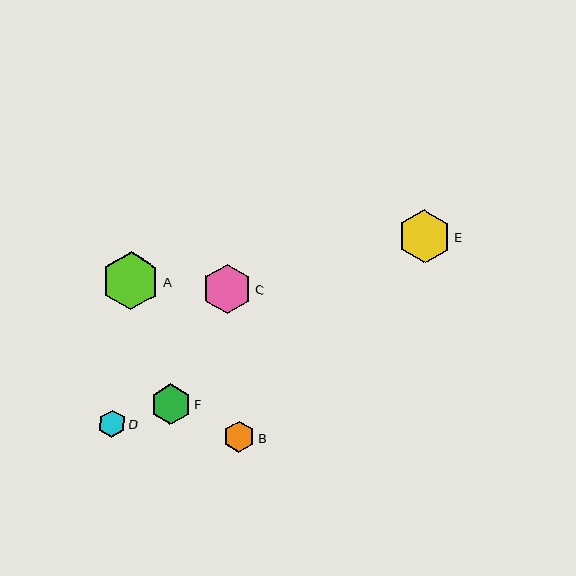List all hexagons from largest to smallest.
From largest to smallest: A, E, C, F, B, D.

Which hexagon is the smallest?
Hexagon D is the smallest with a size of approximately 27 pixels.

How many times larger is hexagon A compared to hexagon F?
Hexagon A is approximately 1.4 times the size of hexagon F.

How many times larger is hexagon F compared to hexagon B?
Hexagon F is approximately 1.3 times the size of hexagon B.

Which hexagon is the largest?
Hexagon A is the largest with a size of approximately 58 pixels.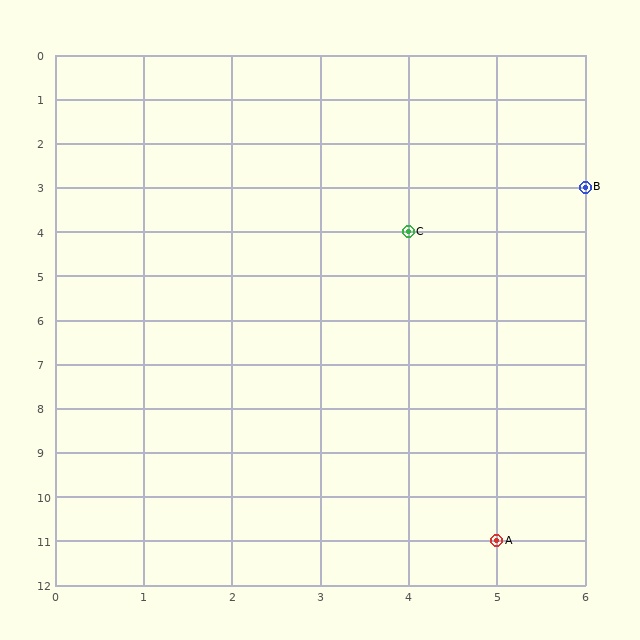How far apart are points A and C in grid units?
Points A and C are 1 column and 7 rows apart (about 7.1 grid units diagonally).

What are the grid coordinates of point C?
Point C is at grid coordinates (4, 4).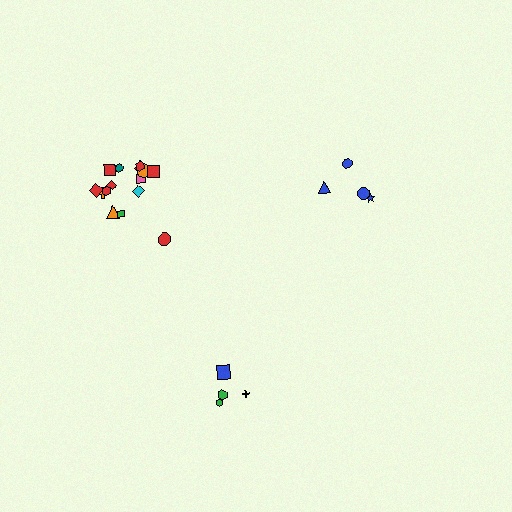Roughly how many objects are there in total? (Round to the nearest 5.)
Roughly 25 objects in total.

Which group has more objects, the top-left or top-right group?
The top-left group.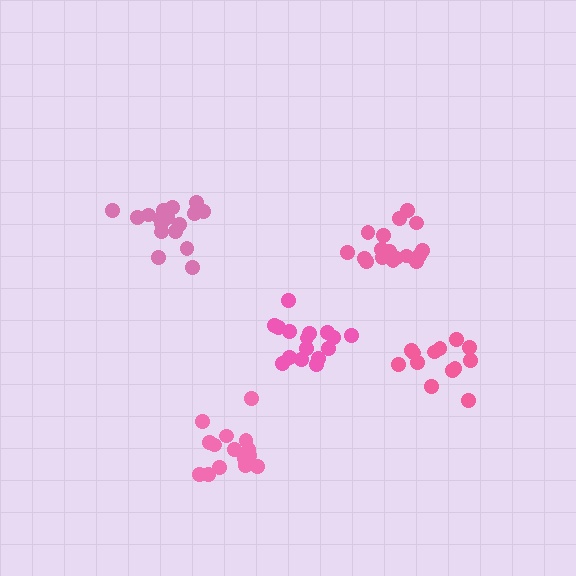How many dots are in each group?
Group 1: 17 dots, Group 2: 17 dots, Group 3: 13 dots, Group 4: 17 dots, Group 5: 16 dots (80 total).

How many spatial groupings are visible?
There are 5 spatial groupings.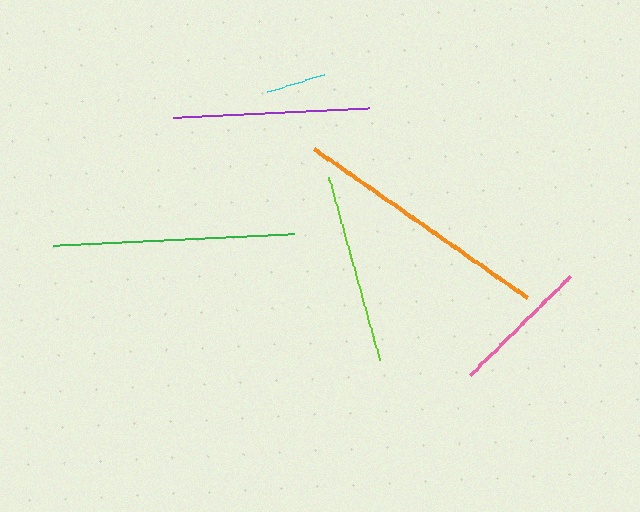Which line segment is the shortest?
The cyan line is the shortest at approximately 60 pixels.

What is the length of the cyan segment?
The cyan segment is approximately 60 pixels long.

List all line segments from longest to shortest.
From longest to shortest: orange, green, purple, lime, pink, cyan.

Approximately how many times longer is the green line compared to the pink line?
The green line is approximately 1.7 times the length of the pink line.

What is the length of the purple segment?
The purple segment is approximately 196 pixels long.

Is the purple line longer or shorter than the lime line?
The purple line is longer than the lime line.